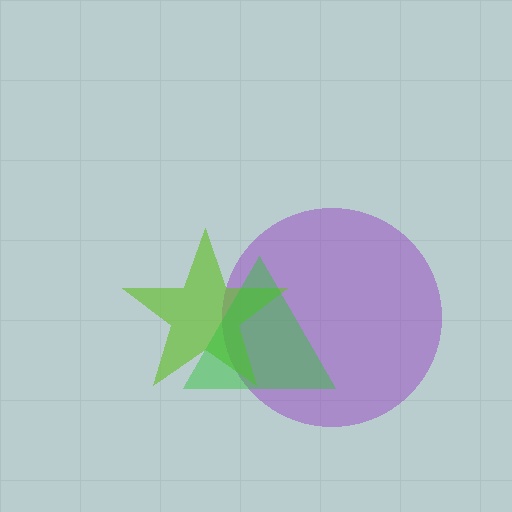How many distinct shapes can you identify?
There are 3 distinct shapes: a purple circle, a lime star, a green triangle.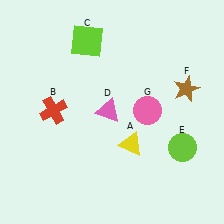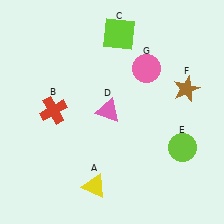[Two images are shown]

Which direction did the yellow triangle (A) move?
The yellow triangle (A) moved down.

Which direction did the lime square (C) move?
The lime square (C) moved right.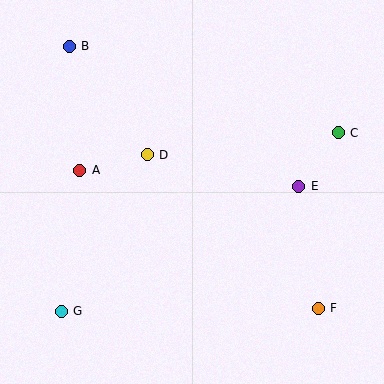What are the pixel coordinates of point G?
Point G is at (61, 311).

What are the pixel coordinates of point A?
Point A is at (80, 170).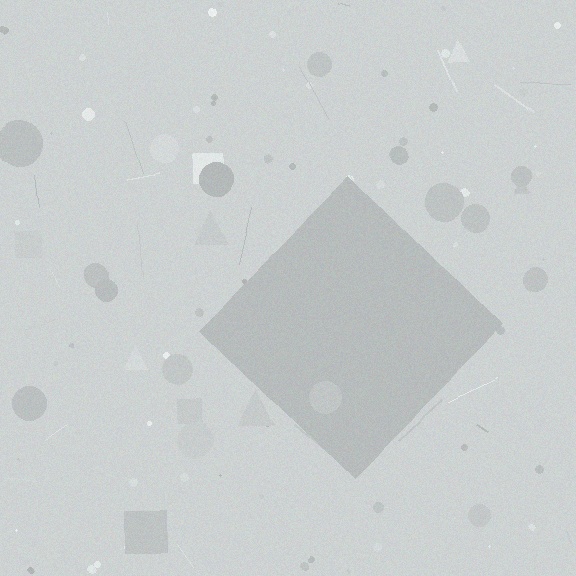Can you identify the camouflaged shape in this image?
The camouflaged shape is a diamond.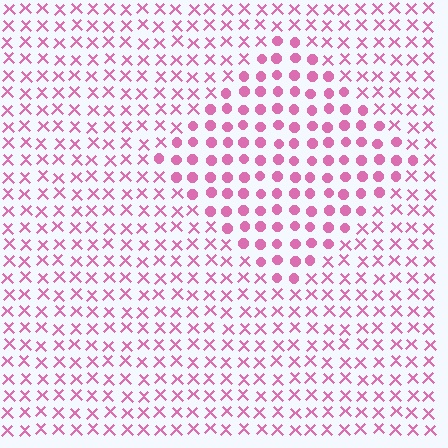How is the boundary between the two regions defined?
The boundary is defined by a change in element shape: circles inside vs. X marks outside. All elements share the same color and spacing.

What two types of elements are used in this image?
The image uses circles inside the diamond region and X marks outside it.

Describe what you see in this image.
The image is filled with small pink elements arranged in a uniform grid. A diamond-shaped region contains circles, while the surrounding area contains X marks. The boundary is defined purely by the change in element shape.